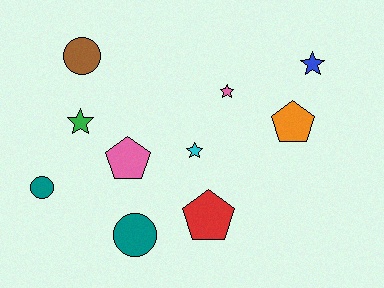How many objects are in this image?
There are 10 objects.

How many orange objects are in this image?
There is 1 orange object.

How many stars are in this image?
There are 4 stars.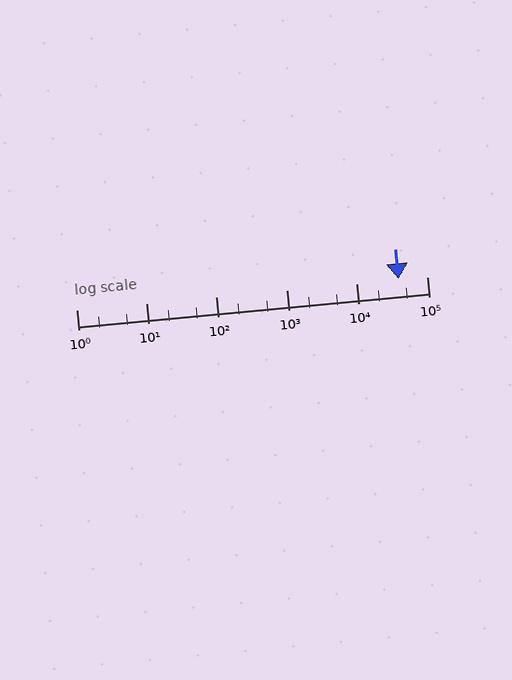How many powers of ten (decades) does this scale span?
The scale spans 5 decades, from 1 to 100000.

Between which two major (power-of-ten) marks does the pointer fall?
The pointer is between 10000 and 100000.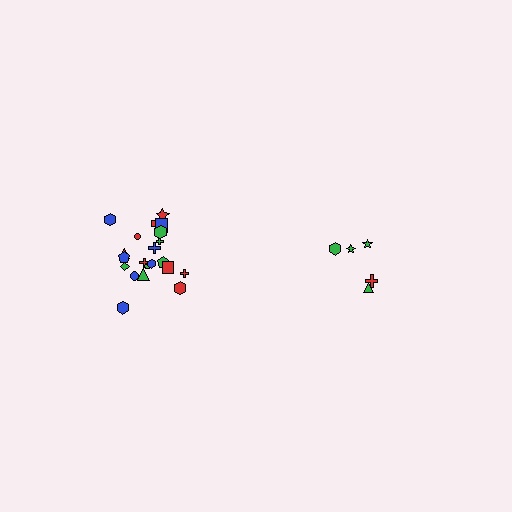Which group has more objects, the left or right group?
The left group.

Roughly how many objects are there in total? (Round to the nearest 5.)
Roughly 25 objects in total.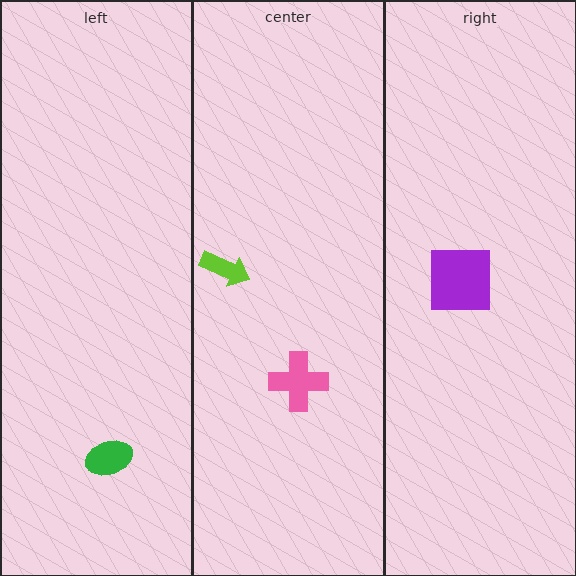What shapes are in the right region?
The purple square.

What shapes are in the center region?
The lime arrow, the pink cross.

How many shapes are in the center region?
2.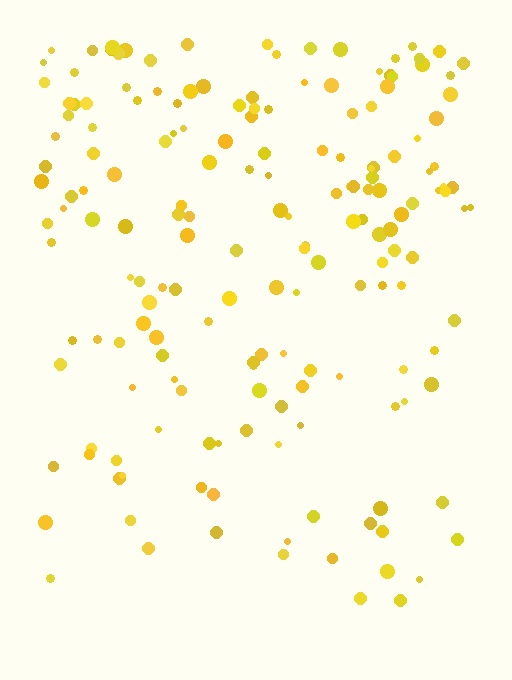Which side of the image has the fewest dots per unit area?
The bottom.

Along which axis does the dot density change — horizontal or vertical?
Vertical.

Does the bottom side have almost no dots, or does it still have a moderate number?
Still a moderate number, just noticeably fewer than the top.